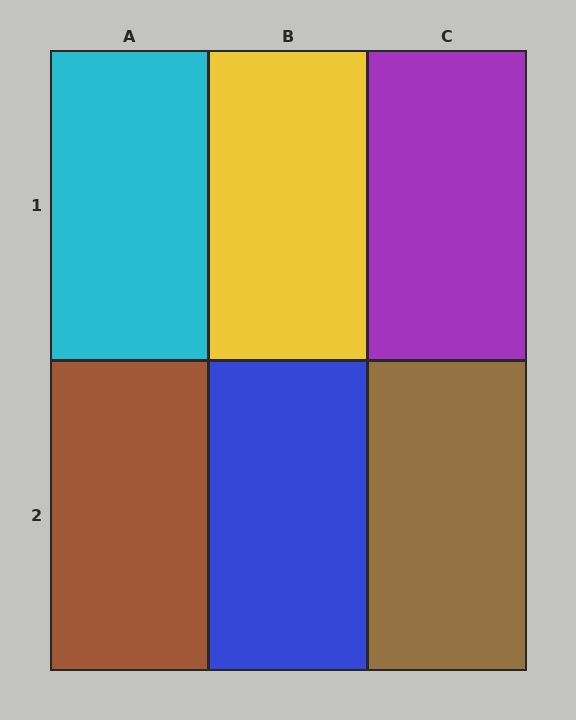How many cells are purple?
1 cell is purple.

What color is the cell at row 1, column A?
Cyan.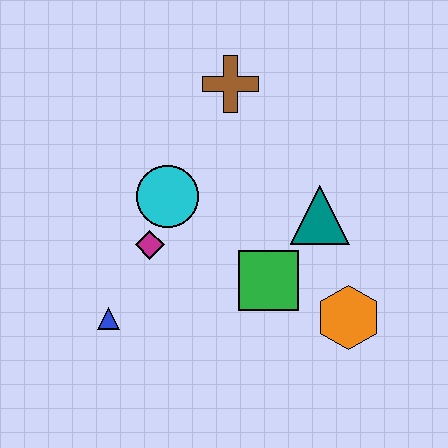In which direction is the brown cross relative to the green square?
The brown cross is above the green square.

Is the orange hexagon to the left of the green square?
No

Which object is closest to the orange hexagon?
The green square is closest to the orange hexagon.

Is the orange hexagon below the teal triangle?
Yes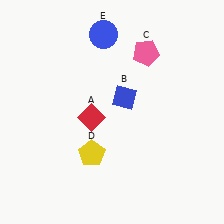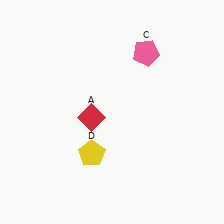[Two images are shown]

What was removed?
The blue diamond (B), the blue circle (E) were removed in Image 2.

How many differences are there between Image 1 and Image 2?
There are 2 differences between the two images.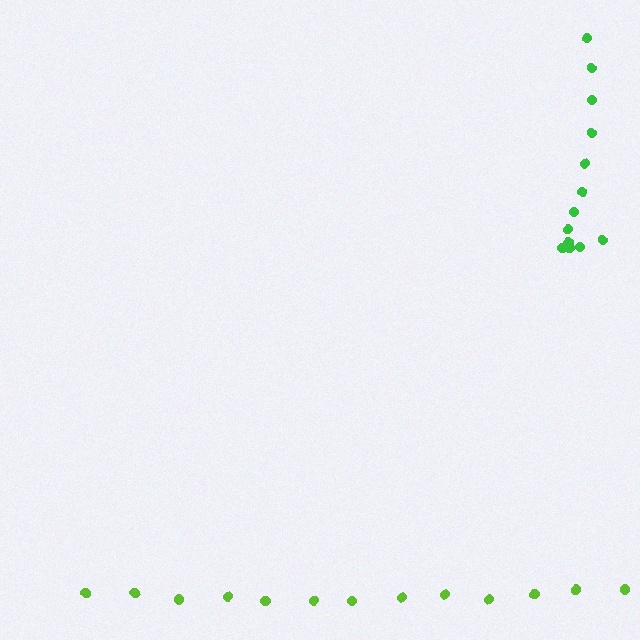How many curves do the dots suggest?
There are 2 distinct paths.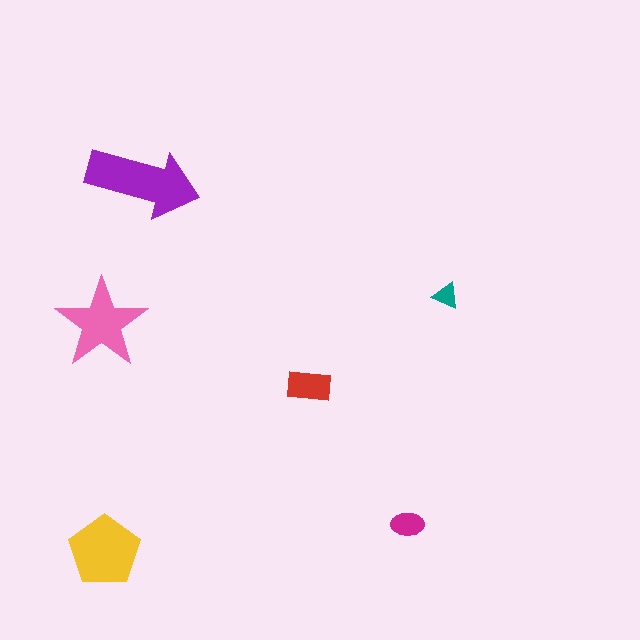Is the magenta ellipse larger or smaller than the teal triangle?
Larger.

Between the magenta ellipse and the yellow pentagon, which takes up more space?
The yellow pentagon.